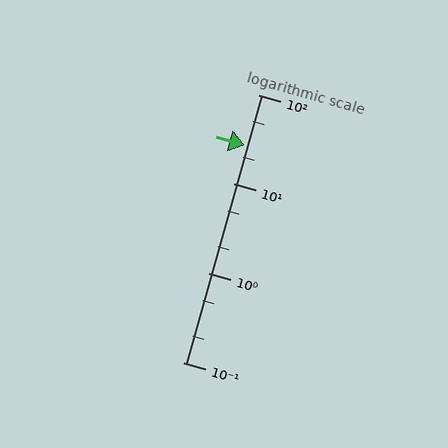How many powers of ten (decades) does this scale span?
The scale spans 3 decades, from 0.1 to 100.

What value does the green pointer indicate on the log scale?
The pointer indicates approximately 27.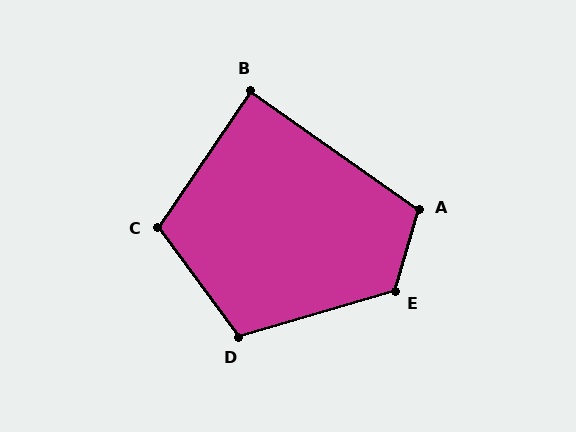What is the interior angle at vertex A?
Approximately 109 degrees (obtuse).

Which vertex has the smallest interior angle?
B, at approximately 89 degrees.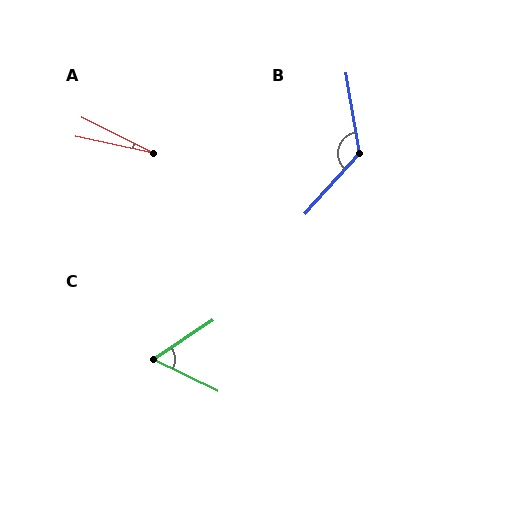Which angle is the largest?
B, at approximately 128 degrees.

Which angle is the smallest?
A, at approximately 15 degrees.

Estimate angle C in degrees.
Approximately 60 degrees.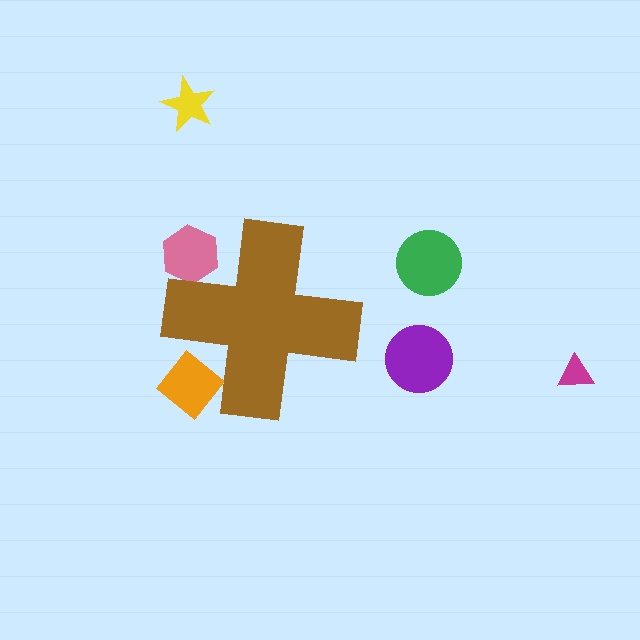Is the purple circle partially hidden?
No, the purple circle is fully visible.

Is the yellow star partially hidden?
No, the yellow star is fully visible.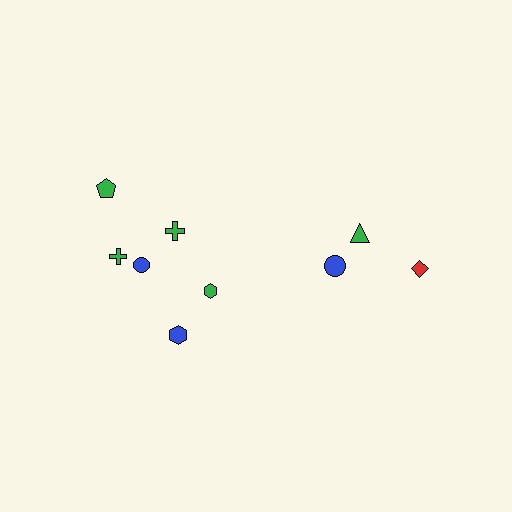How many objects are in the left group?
There are 6 objects.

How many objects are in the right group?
There are 3 objects.